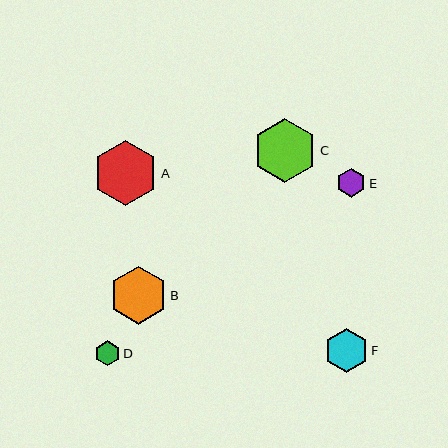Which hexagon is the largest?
Hexagon A is the largest with a size of approximately 65 pixels.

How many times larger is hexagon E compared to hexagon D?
Hexagon E is approximately 1.2 times the size of hexagon D.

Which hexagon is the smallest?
Hexagon D is the smallest with a size of approximately 25 pixels.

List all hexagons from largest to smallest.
From largest to smallest: A, C, B, F, E, D.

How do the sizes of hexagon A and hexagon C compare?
Hexagon A and hexagon C are approximately the same size.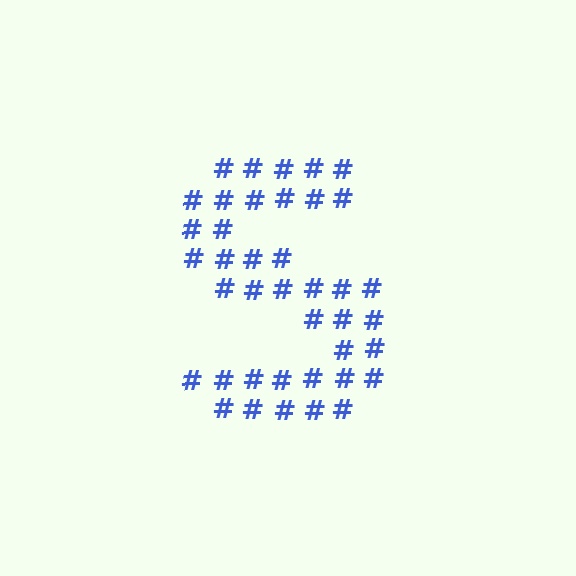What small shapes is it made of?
It is made of small hash symbols.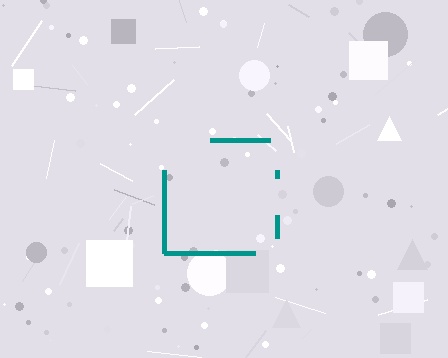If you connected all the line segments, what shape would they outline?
They would outline a square.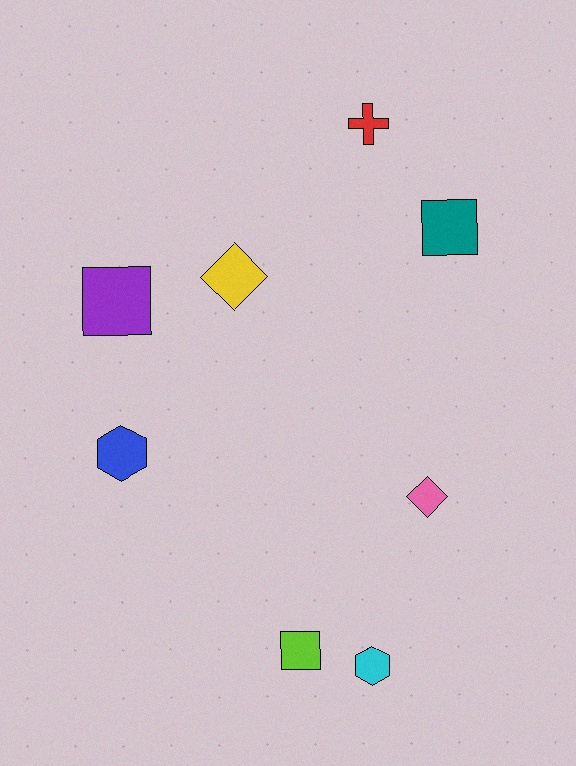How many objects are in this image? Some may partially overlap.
There are 8 objects.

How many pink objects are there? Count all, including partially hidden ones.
There is 1 pink object.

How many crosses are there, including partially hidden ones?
There is 1 cross.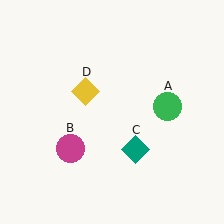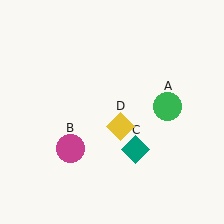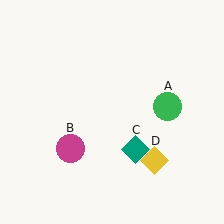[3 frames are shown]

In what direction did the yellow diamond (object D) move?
The yellow diamond (object D) moved down and to the right.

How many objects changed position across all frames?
1 object changed position: yellow diamond (object D).